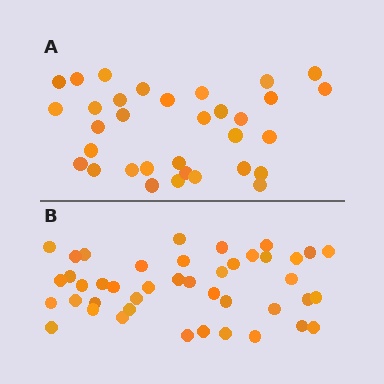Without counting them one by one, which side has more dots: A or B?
Region B (the bottom region) has more dots.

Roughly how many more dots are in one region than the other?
Region B has roughly 10 or so more dots than region A.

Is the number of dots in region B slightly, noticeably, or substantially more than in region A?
Region B has noticeably more, but not dramatically so. The ratio is roughly 1.3 to 1.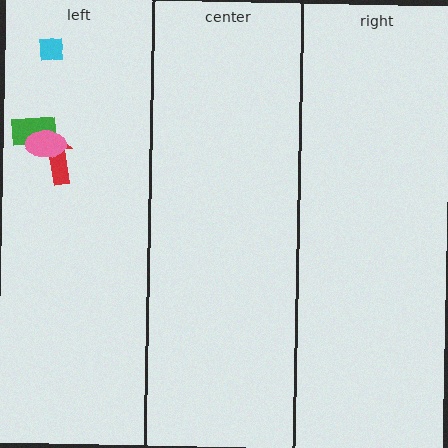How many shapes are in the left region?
4.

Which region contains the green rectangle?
The left region.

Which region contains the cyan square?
The left region.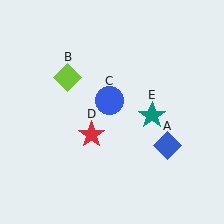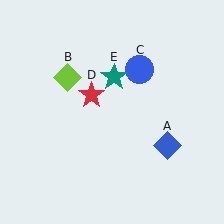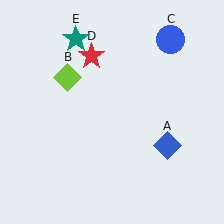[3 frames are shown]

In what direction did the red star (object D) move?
The red star (object D) moved up.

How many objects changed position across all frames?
3 objects changed position: blue circle (object C), red star (object D), teal star (object E).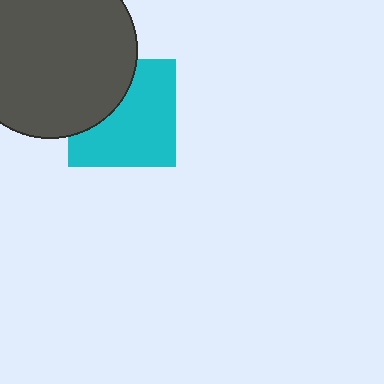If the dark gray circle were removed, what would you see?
You would see the complete cyan square.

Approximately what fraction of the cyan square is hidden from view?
Roughly 34% of the cyan square is hidden behind the dark gray circle.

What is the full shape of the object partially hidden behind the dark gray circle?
The partially hidden object is a cyan square.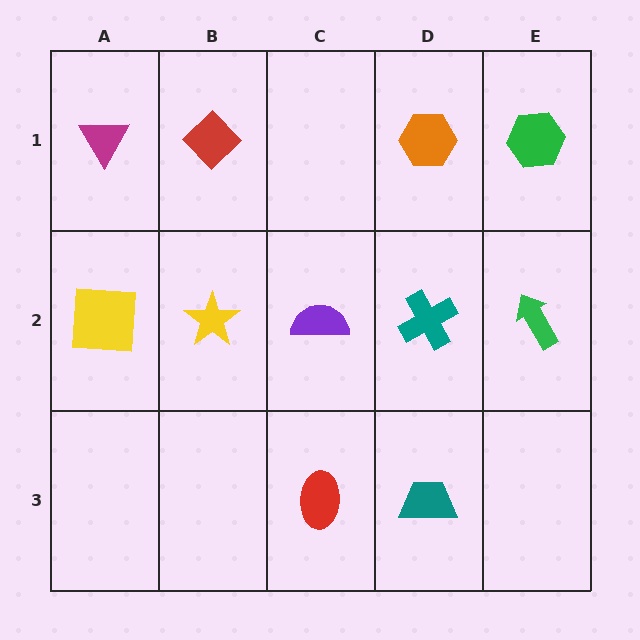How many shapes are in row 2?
5 shapes.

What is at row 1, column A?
A magenta triangle.